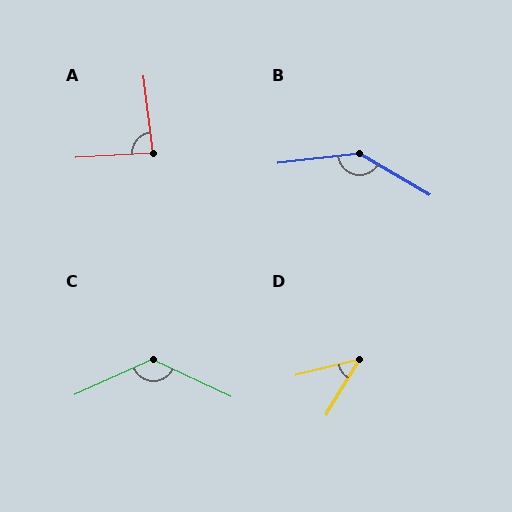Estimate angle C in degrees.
Approximately 130 degrees.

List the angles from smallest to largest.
D (46°), A (86°), C (130°), B (143°).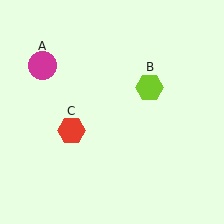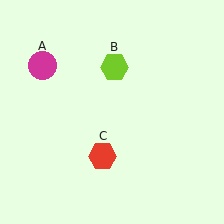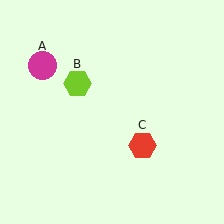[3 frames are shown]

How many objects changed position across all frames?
2 objects changed position: lime hexagon (object B), red hexagon (object C).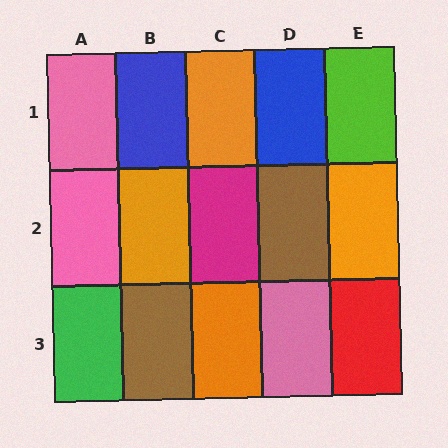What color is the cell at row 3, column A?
Green.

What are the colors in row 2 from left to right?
Pink, orange, magenta, brown, orange.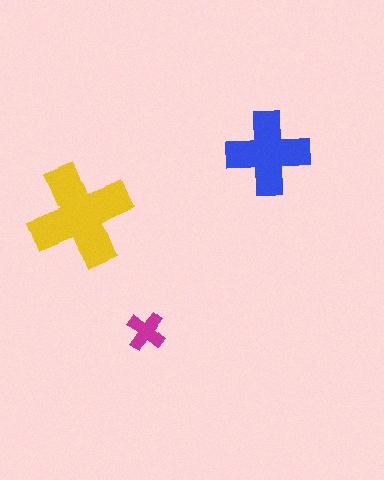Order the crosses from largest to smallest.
the yellow one, the blue one, the magenta one.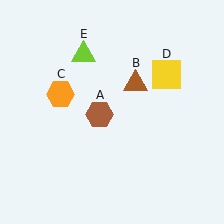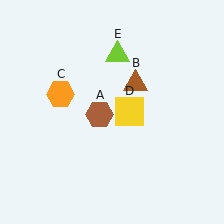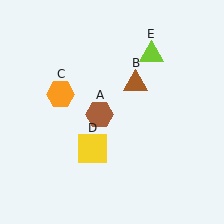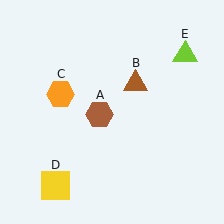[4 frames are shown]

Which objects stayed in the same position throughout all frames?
Brown hexagon (object A) and brown triangle (object B) and orange hexagon (object C) remained stationary.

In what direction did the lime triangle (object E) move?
The lime triangle (object E) moved right.